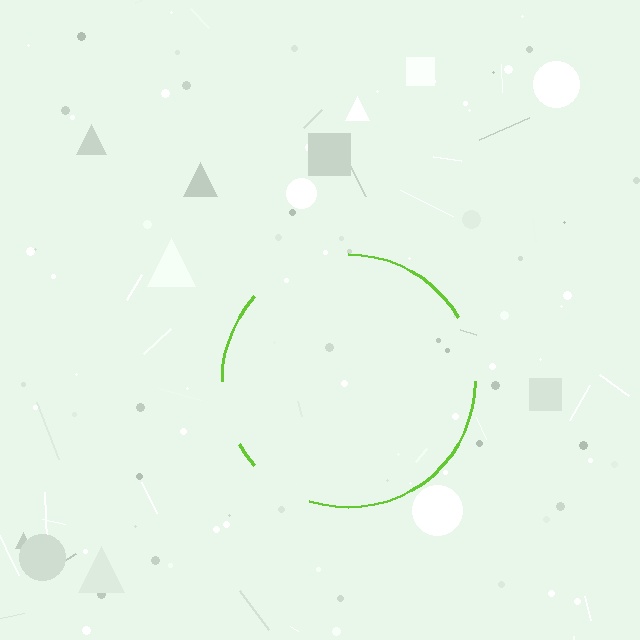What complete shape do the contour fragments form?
The contour fragments form a circle.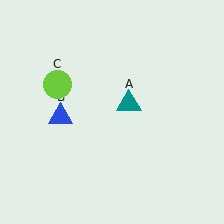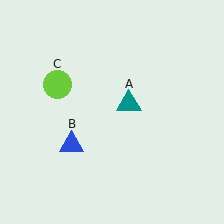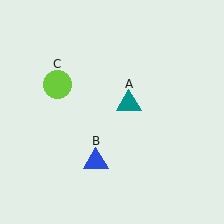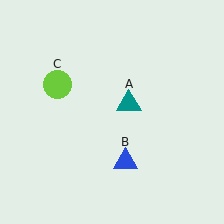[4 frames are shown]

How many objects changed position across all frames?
1 object changed position: blue triangle (object B).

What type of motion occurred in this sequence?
The blue triangle (object B) rotated counterclockwise around the center of the scene.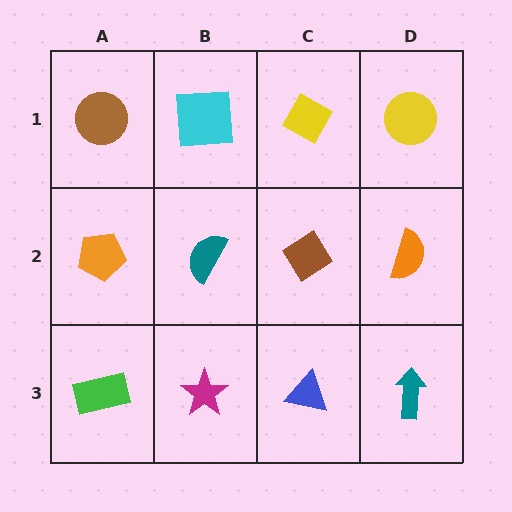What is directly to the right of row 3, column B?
A blue triangle.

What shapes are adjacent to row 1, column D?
An orange semicircle (row 2, column D), a yellow diamond (row 1, column C).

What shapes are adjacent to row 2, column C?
A yellow diamond (row 1, column C), a blue triangle (row 3, column C), a teal semicircle (row 2, column B), an orange semicircle (row 2, column D).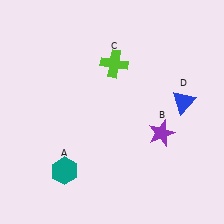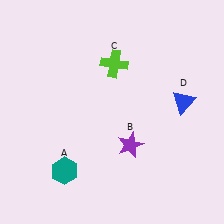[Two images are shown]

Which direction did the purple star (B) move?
The purple star (B) moved left.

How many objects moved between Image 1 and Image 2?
1 object moved between the two images.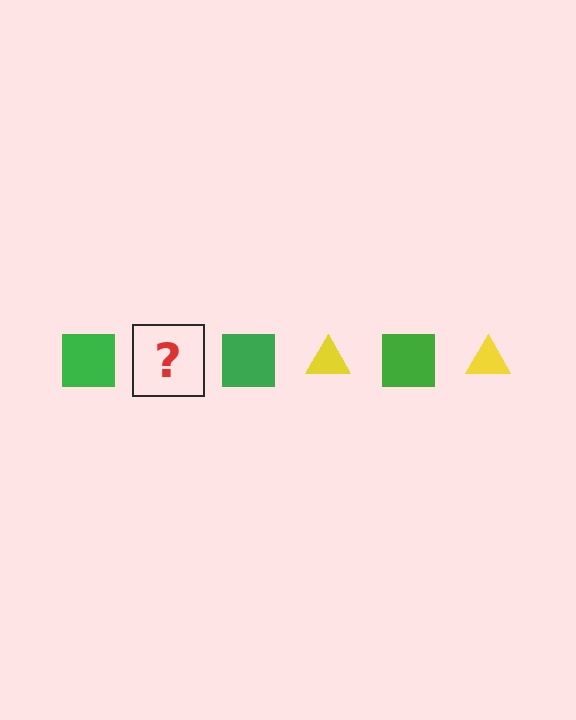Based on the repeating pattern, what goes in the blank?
The blank should be a yellow triangle.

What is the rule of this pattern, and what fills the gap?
The rule is that the pattern alternates between green square and yellow triangle. The gap should be filled with a yellow triangle.